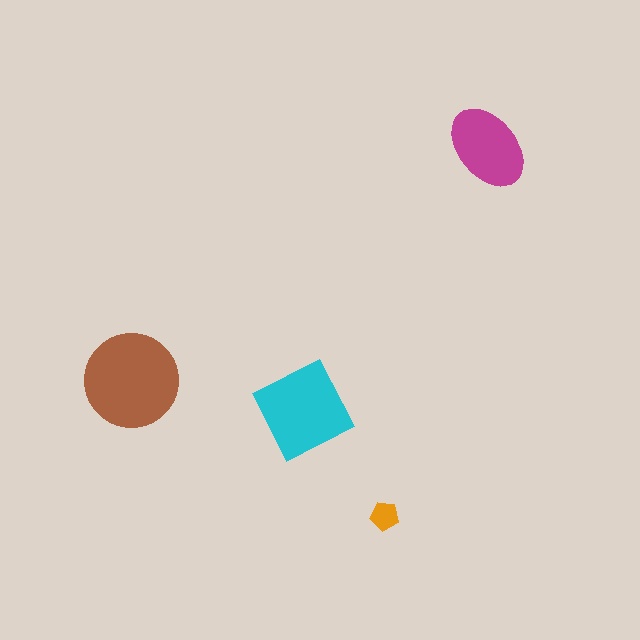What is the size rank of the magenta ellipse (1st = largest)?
3rd.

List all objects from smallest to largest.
The orange pentagon, the magenta ellipse, the cyan square, the brown circle.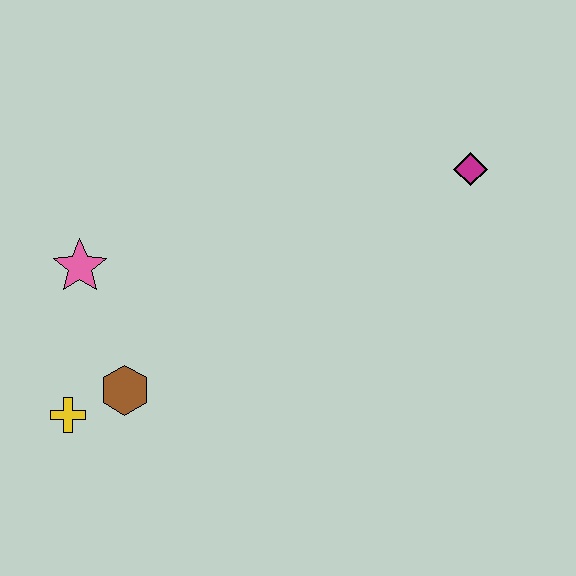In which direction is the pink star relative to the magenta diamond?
The pink star is to the left of the magenta diamond.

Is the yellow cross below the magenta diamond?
Yes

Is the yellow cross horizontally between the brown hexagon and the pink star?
No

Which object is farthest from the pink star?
The magenta diamond is farthest from the pink star.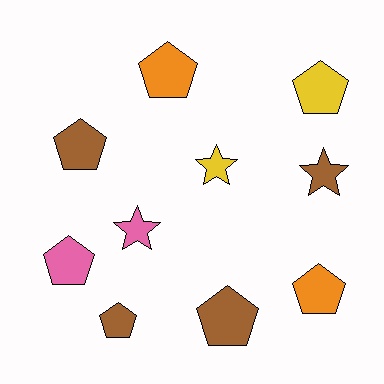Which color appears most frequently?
Brown, with 4 objects.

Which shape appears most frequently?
Pentagon, with 7 objects.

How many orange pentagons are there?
There are 2 orange pentagons.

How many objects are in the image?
There are 10 objects.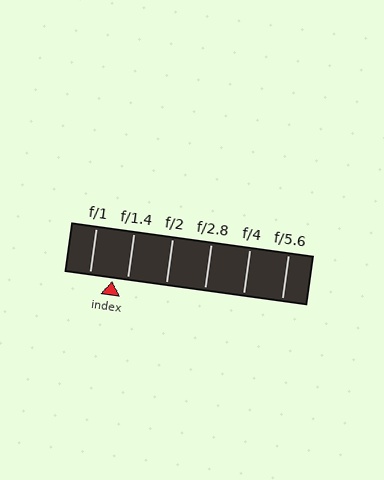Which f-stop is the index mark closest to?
The index mark is closest to f/1.4.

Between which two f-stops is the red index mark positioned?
The index mark is between f/1 and f/1.4.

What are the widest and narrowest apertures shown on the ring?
The widest aperture shown is f/1 and the narrowest is f/5.6.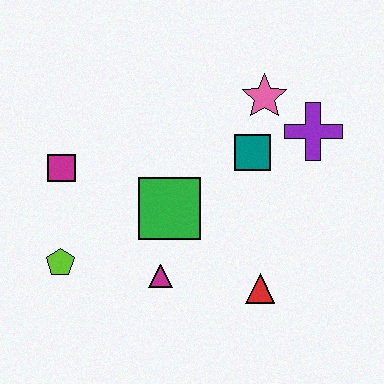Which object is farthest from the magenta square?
The purple cross is farthest from the magenta square.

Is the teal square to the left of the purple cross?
Yes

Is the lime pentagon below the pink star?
Yes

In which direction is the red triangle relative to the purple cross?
The red triangle is below the purple cross.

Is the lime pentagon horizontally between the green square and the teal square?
No